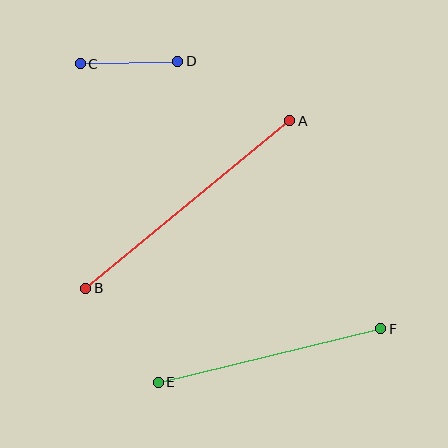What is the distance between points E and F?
The distance is approximately 229 pixels.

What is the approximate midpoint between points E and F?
The midpoint is at approximately (269, 356) pixels.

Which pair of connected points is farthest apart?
Points A and B are farthest apart.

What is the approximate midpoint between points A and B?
The midpoint is at approximately (188, 204) pixels.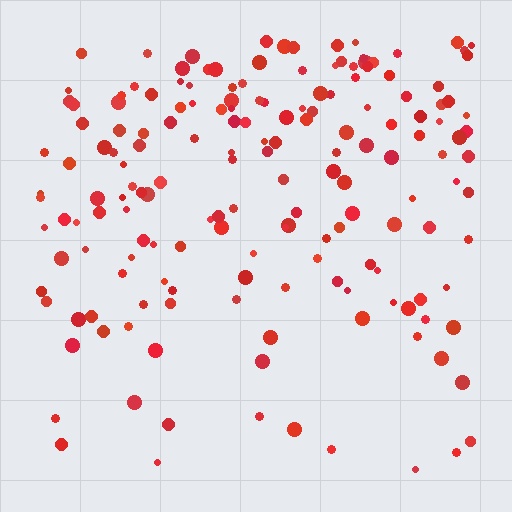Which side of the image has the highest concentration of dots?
The top.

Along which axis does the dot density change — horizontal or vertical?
Vertical.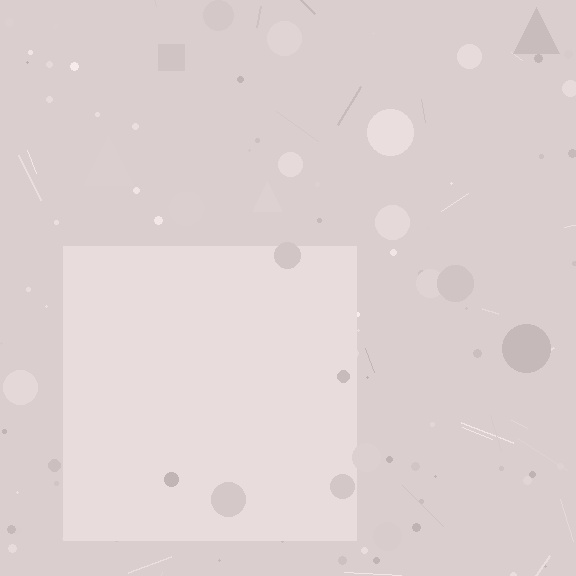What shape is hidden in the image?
A square is hidden in the image.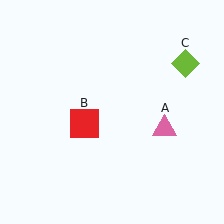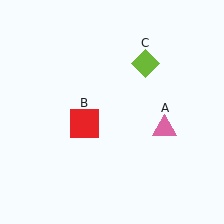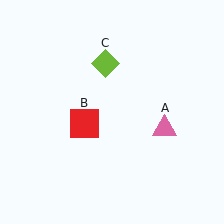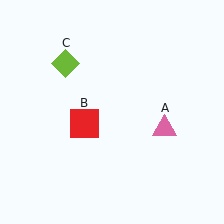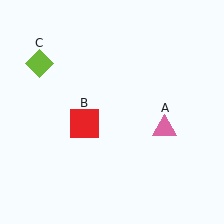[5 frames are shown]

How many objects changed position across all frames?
1 object changed position: lime diamond (object C).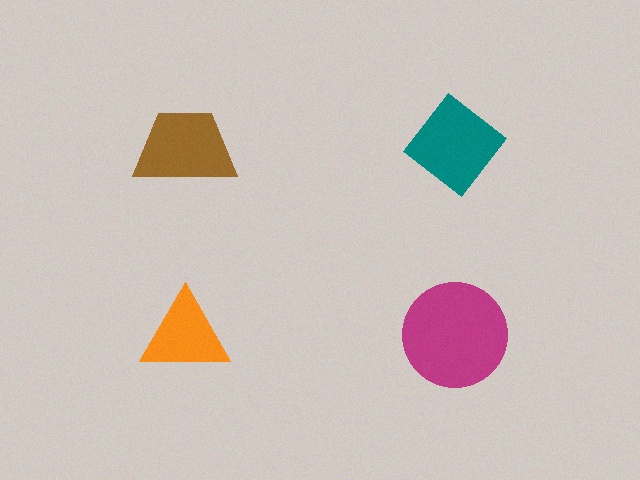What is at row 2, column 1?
An orange triangle.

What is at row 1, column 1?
A brown trapezoid.